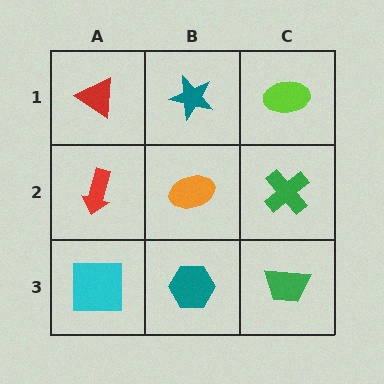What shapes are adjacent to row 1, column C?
A green cross (row 2, column C), a teal star (row 1, column B).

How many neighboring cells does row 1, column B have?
3.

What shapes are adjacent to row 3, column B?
An orange ellipse (row 2, column B), a cyan square (row 3, column A), a green trapezoid (row 3, column C).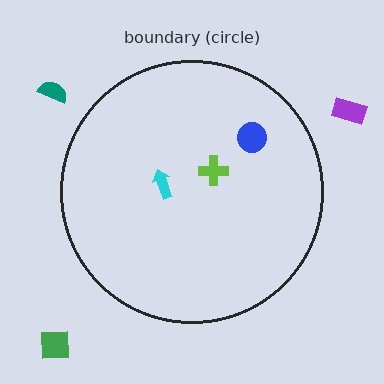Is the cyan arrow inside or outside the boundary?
Inside.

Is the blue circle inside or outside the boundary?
Inside.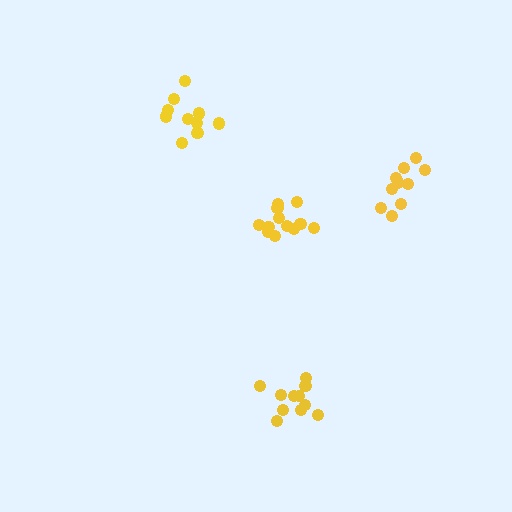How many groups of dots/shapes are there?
There are 4 groups.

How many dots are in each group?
Group 1: 12 dots, Group 2: 11 dots, Group 3: 10 dots, Group 4: 10 dots (43 total).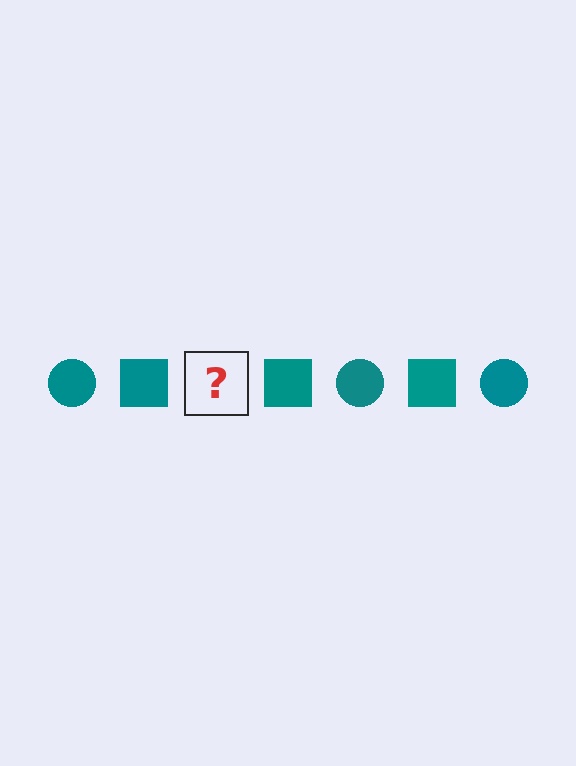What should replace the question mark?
The question mark should be replaced with a teal circle.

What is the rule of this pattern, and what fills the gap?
The rule is that the pattern cycles through circle, square shapes in teal. The gap should be filled with a teal circle.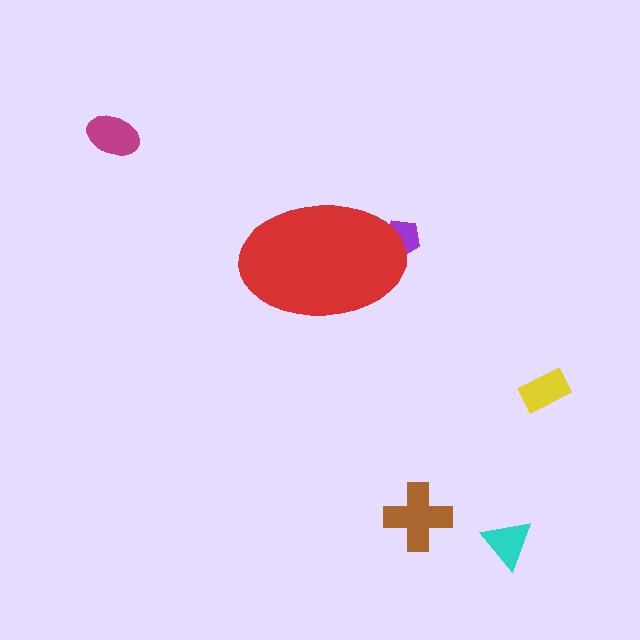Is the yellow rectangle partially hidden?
No, the yellow rectangle is fully visible.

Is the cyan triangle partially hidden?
No, the cyan triangle is fully visible.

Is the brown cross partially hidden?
No, the brown cross is fully visible.